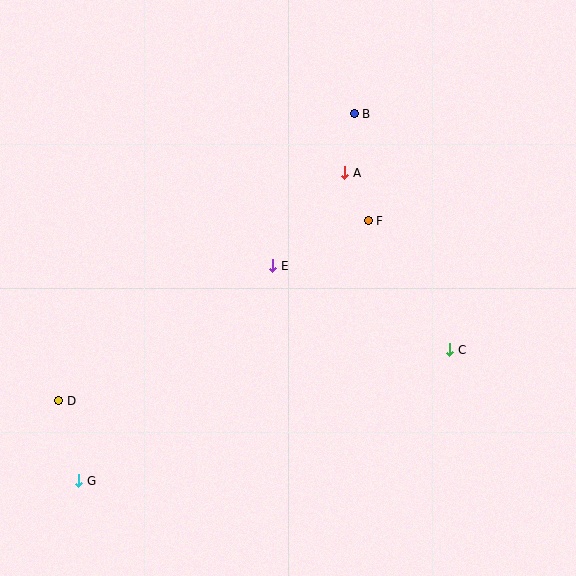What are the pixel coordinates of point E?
Point E is at (273, 266).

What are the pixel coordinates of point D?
Point D is at (59, 401).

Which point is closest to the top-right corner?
Point B is closest to the top-right corner.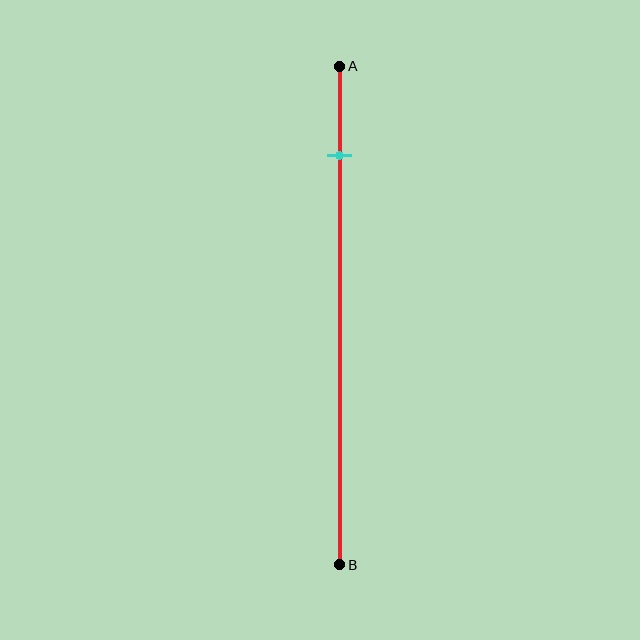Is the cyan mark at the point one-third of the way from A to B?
No, the mark is at about 20% from A, not at the 33% one-third point.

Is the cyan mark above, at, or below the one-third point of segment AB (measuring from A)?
The cyan mark is above the one-third point of segment AB.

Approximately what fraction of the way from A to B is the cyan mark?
The cyan mark is approximately 20% of the way from A to B.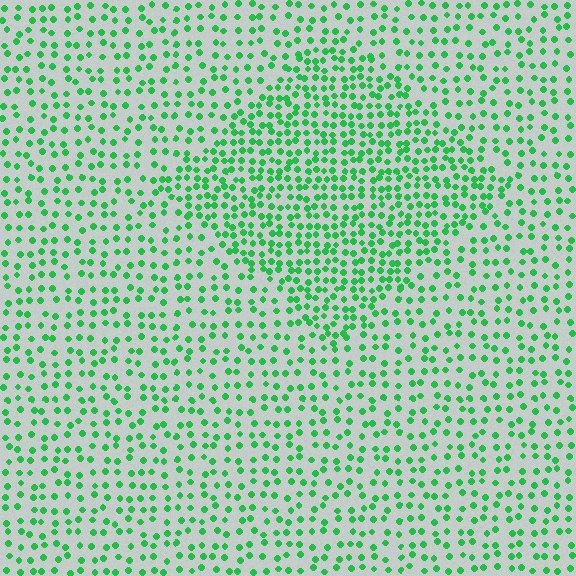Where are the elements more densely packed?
The elements are more densely packed inside the diamond boundary.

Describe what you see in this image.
The image contains small green elements arranged at two different densities. A diamond-shaped region is visible where the elements are more densely packed than the surrounding area.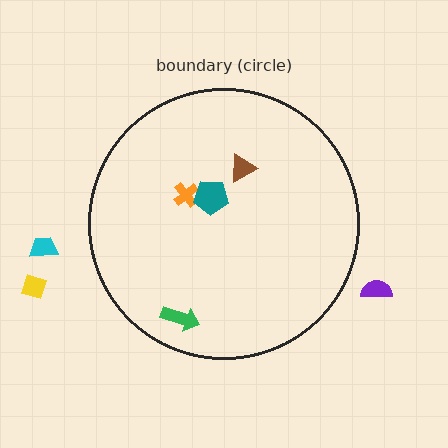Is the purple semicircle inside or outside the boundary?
Outside.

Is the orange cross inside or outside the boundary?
Inside.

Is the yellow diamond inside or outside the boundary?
Outside.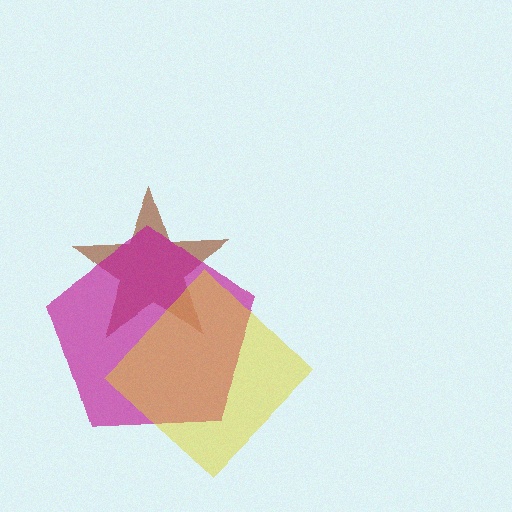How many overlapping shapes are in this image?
There are 3 overlapping shapes in the image.